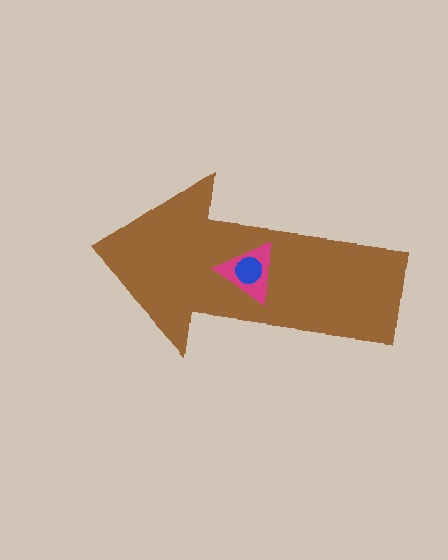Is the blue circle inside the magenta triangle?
Yes.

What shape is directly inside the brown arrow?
The magenta triangle.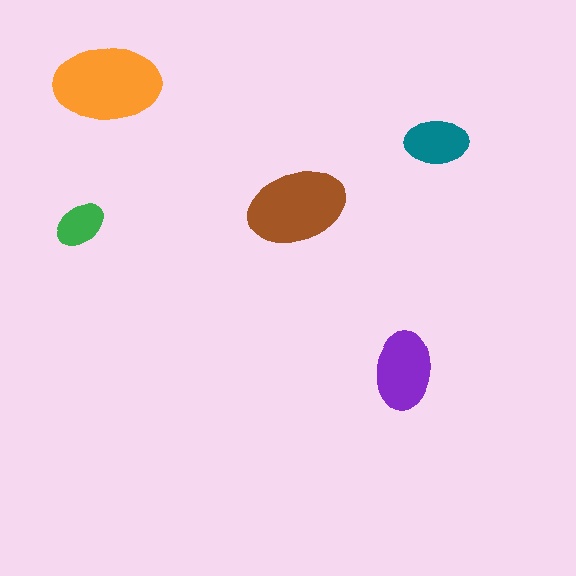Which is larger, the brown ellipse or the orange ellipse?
The orange one.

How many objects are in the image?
There are 5 objects in the image.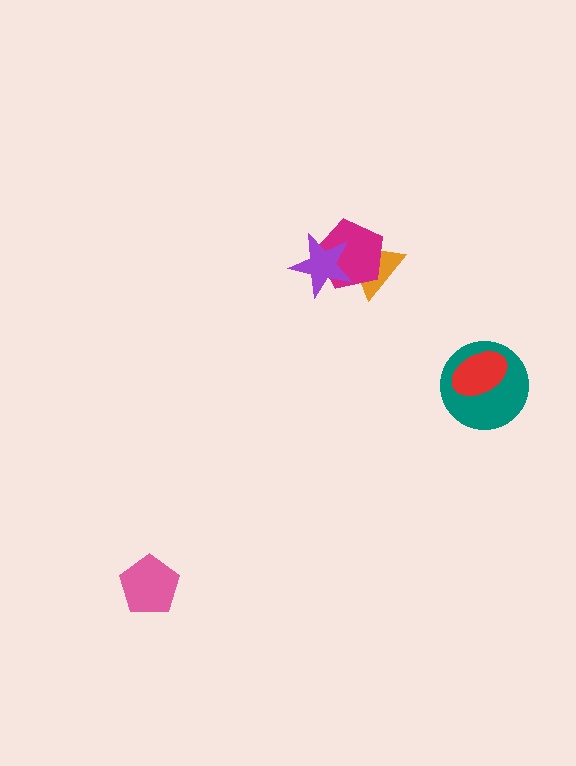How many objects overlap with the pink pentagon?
0 objects overlap with the pink pentagon.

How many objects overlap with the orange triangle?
2 objects overlap with the orange triangle.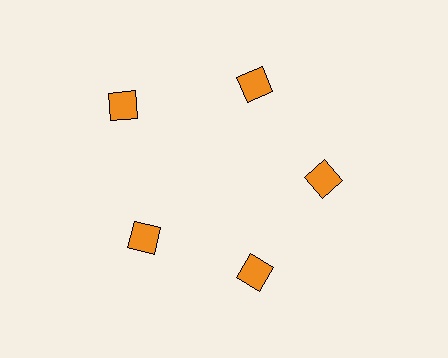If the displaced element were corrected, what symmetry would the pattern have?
It would have 5-fold rotational symmetry — the pattern would map onto itself every 72 degrees.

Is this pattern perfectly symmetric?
No. The 5 orange diamonds are arranged in a ring, but one element near the 10 o'clock position is pushed outward from the center, breaking the 5-fold rotational symmetry.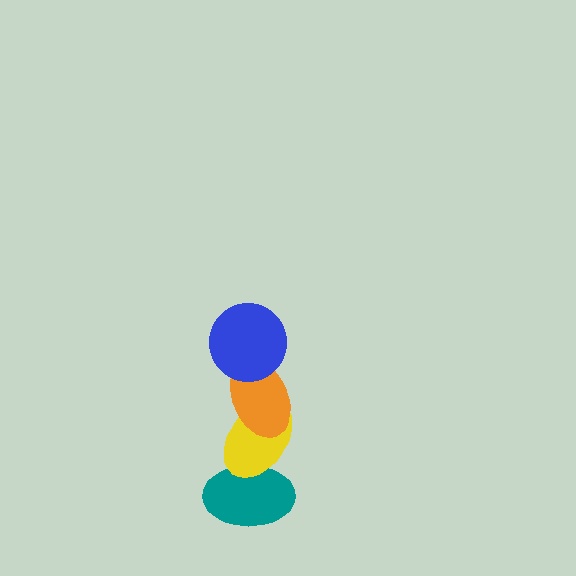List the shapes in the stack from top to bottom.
From top to bottom: the blue circle, the orange ellipse, the yellow ellipse, the teal ellipse.